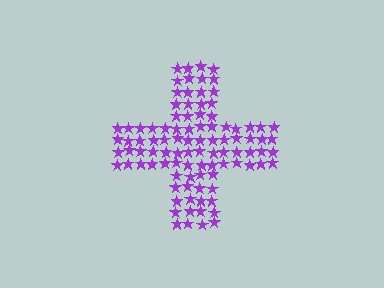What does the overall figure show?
The overall figure shows a cross.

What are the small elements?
The small elements are stars.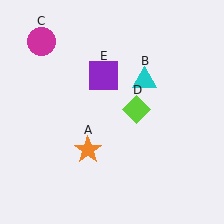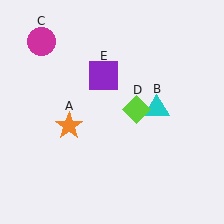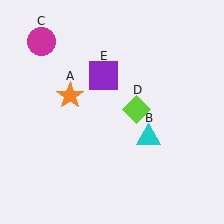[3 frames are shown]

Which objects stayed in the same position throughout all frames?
Magenta circle (object C) and lime diamond (object D) and purple square (object E) remained stationary.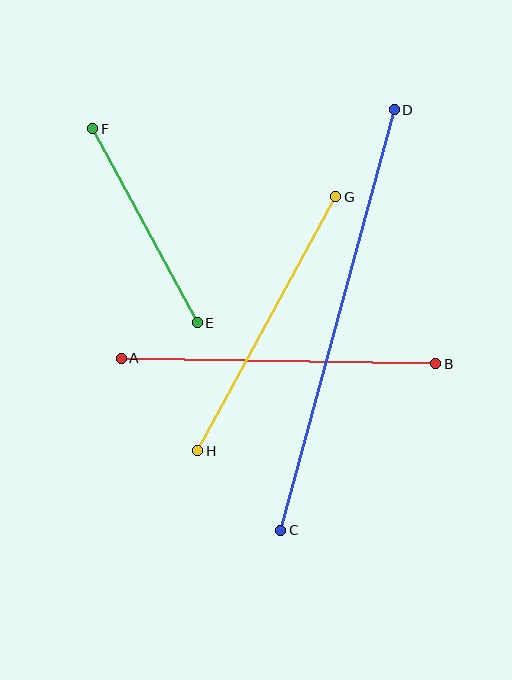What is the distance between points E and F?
The distance is approximately 220 pixels.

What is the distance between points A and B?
The distance is approximately 315 pixels.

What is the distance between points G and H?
The distance is approximately 289 pixels.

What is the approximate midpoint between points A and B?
The midpoint is at approximately (279, 361) pixels.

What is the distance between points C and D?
The distance is approximately 436 pixels.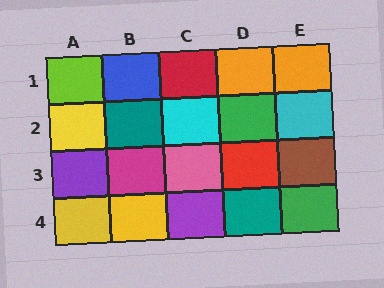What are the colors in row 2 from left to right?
Yellow, teal, cyan, green, cyan.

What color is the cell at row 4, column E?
Green.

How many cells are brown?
1 cell is brown.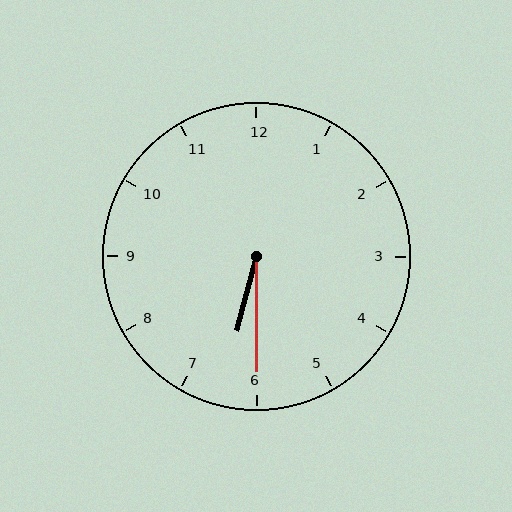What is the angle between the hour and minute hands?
Approximately 15 degrees.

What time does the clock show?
6:30.